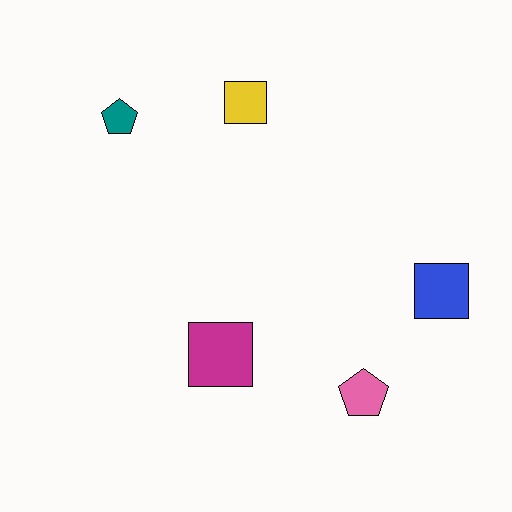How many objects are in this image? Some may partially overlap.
There are 5 objects.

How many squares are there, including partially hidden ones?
There are 3 squares.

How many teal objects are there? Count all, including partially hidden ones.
There is 1 teal object.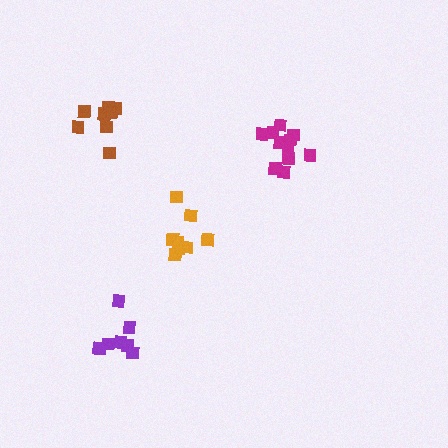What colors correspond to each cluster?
The clusters are colored: purple, brown, magenta, orange.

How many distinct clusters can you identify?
There are 4 distinct clusters.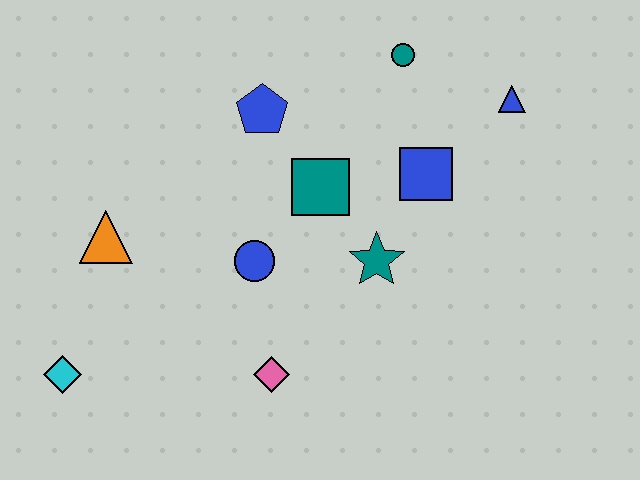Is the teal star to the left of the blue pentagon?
No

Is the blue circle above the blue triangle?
No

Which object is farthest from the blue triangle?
The cyan diamond is farthest from the blue triangle.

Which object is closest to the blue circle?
The teal square is closest to the blue circle.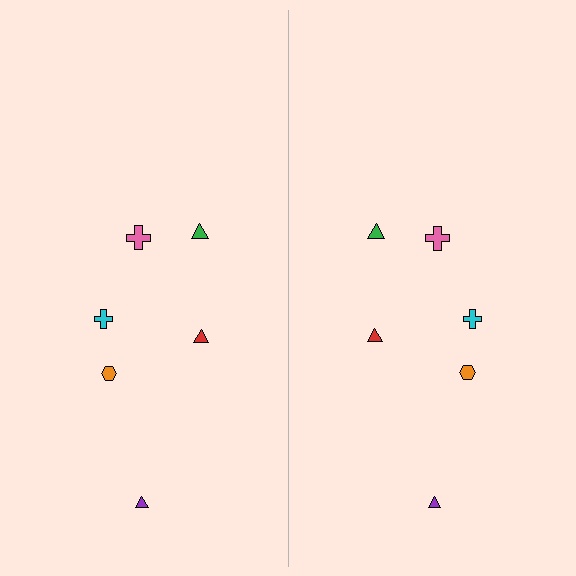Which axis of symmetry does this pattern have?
The pattern has a vertical axis of symmetry running through the center of the image.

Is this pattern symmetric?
Yes, this pattern has bilateral (reflection) symmetry.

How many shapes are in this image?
There are 12 shapes in this image.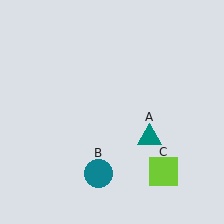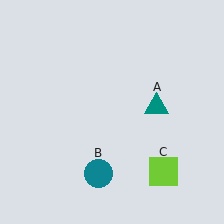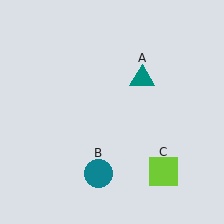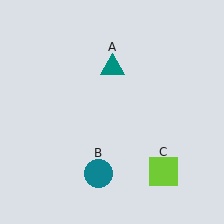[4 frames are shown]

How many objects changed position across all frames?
1 object changed position: teal triangle (object A).